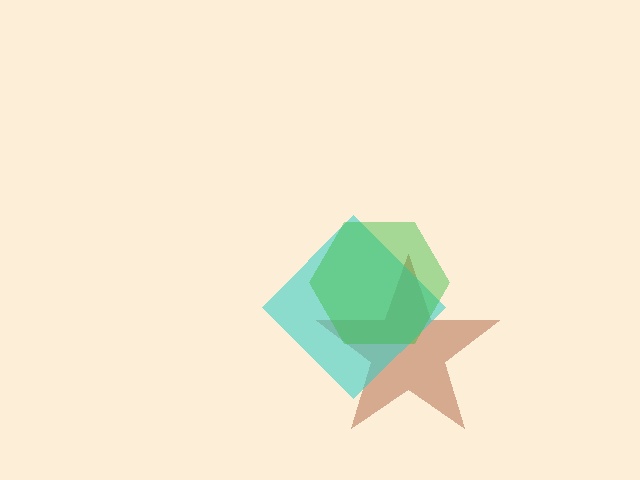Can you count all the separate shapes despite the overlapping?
Yes, there are 3 separate shapes.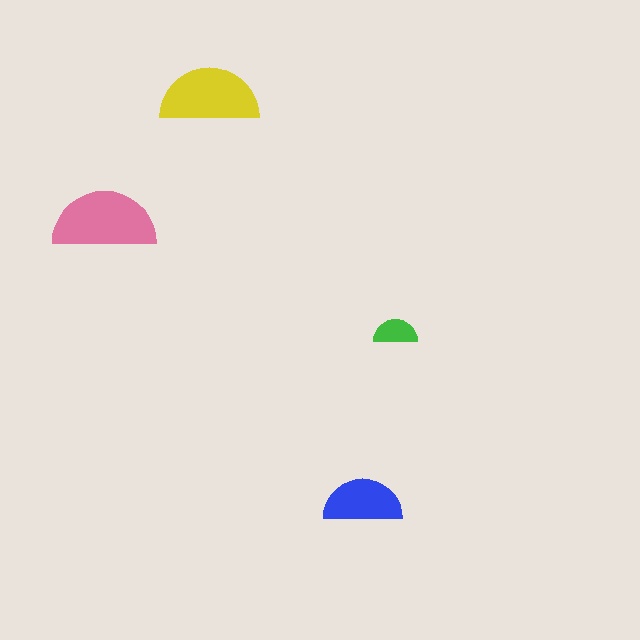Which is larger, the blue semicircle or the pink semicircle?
The pink one.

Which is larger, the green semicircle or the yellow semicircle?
The yellow one.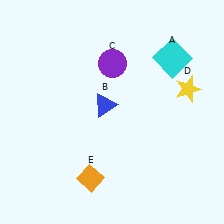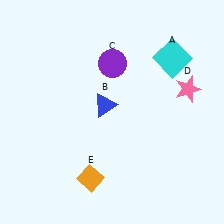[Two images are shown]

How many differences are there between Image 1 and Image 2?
There is 1 difference between the two images.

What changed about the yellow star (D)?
In Image 1, D is yellow. In Image 2, it changed to pink.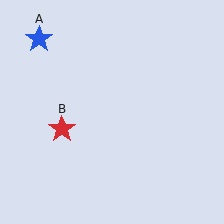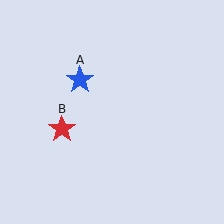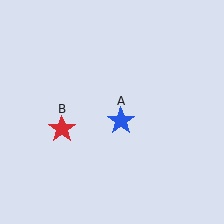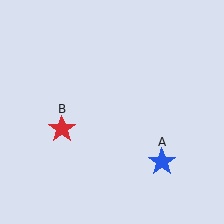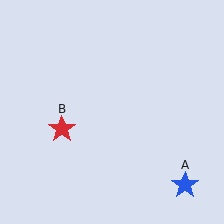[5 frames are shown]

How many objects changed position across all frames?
1 object changed position: blue star (object A).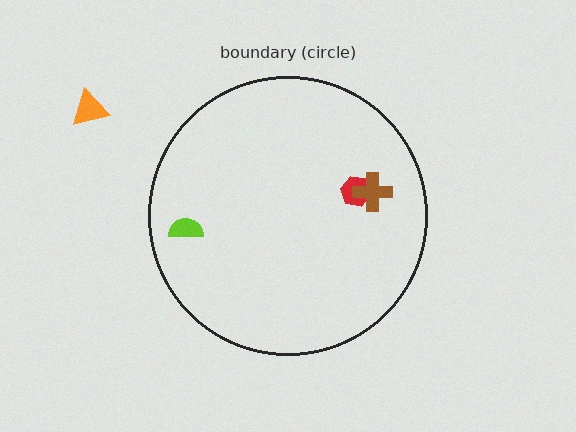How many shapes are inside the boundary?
3 inside, 1 outside.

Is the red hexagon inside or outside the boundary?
Inside.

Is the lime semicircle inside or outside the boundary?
Inside.